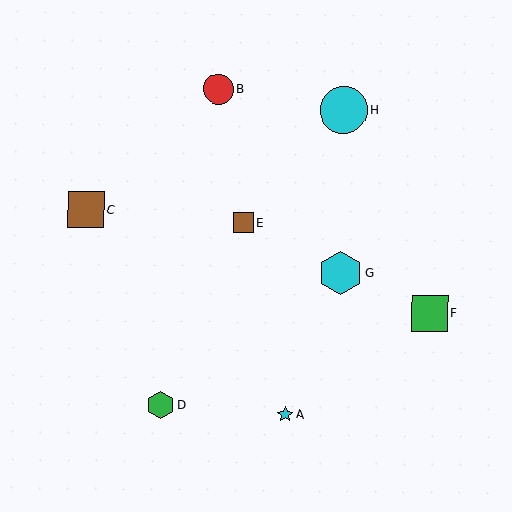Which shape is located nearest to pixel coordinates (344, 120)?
The cyan circle (labeled H) at (343, 110) is nearest to that location.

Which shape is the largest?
The cyan circle (labeled H) is the largest.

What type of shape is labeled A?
Shape A is a cyan star.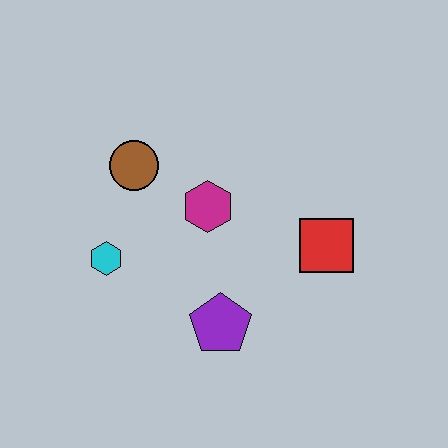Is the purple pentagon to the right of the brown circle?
Yes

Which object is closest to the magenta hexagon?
The brown circle is closest to the magenta hexagon.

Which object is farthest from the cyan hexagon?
The red square is farthest from the cyan hexagon.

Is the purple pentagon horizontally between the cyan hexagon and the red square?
Yes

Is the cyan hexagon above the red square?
No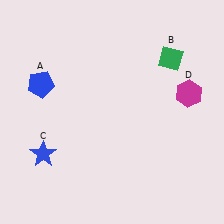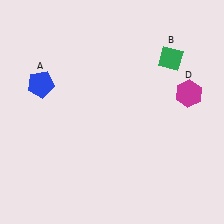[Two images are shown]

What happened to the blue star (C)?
The blue star (C) was removed in Image 2. It was in the bottom-left area of Image 1.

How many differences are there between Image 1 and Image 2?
There is 1 difference between the two images.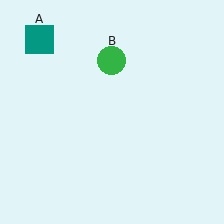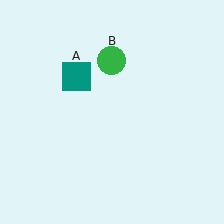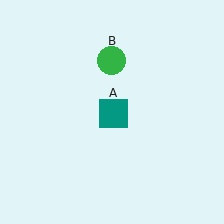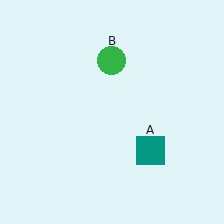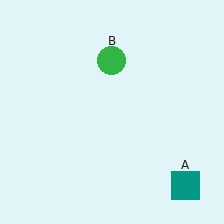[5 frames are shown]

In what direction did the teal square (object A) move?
The teal square (object A) moved down and to the right.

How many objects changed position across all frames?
1 object changed position: teal square (object A).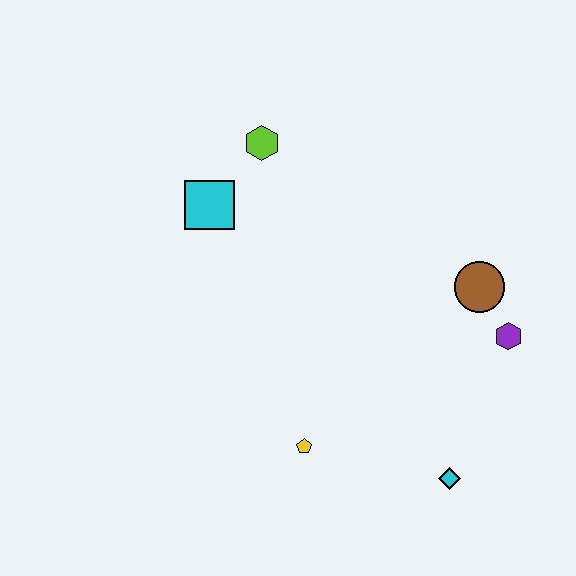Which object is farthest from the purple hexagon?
The cyan square is farthest from the purple hexagon.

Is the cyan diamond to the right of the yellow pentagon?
Yes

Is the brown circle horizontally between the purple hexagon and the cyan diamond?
Yes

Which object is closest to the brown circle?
The purple hexagon is closest to the brown circle.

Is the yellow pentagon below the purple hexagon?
Yes